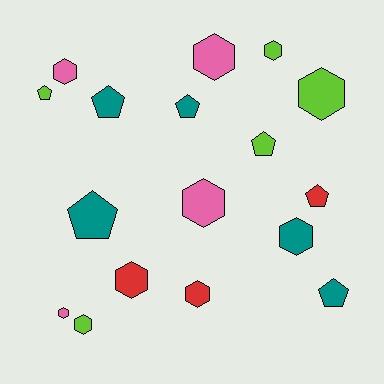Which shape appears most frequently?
Hexagon, with 10 objects.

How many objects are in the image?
There are 17 objects.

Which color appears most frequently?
Teal, with 5 objects.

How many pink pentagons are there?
There are no pink pentagons.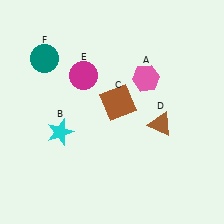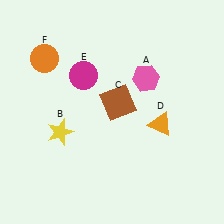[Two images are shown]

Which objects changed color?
B changed from cyan to yellow. D changed from brown to orange. F changed from teal to orange.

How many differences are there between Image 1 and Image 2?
There are 3 differences between the two images.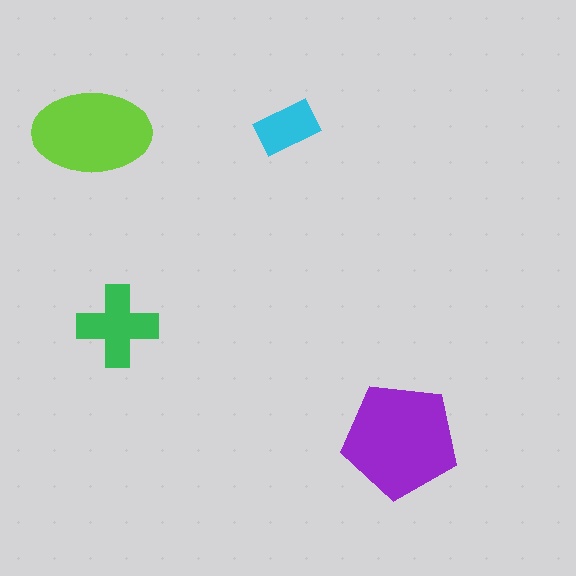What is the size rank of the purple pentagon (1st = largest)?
1st.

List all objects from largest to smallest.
The purple pentagon, the lime ellipse, the green cross, the cyan rectangle.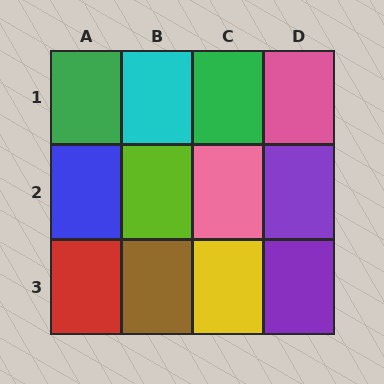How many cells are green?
2 cells are green.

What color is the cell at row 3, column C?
Yellow.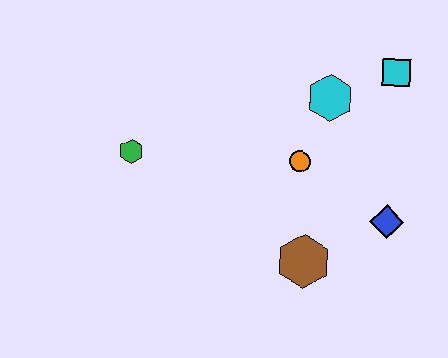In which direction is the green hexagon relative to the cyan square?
The green hexagon is to the left of the cyan square.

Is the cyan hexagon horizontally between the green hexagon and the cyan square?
Yes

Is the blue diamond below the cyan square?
Yes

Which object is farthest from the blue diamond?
The green hexagon is farthest from the blue diamond.